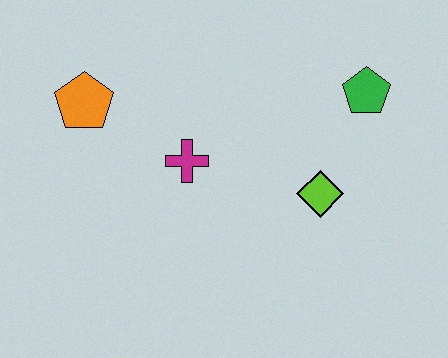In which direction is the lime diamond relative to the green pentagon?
The lime diamond is below the green pentagon.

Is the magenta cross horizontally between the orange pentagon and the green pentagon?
Yes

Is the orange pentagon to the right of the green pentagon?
No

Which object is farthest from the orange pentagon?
The green pentagon is farthest from the orange pentagon.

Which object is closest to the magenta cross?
The orange pentagon is closest to the magenta cross.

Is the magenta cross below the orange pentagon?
Yes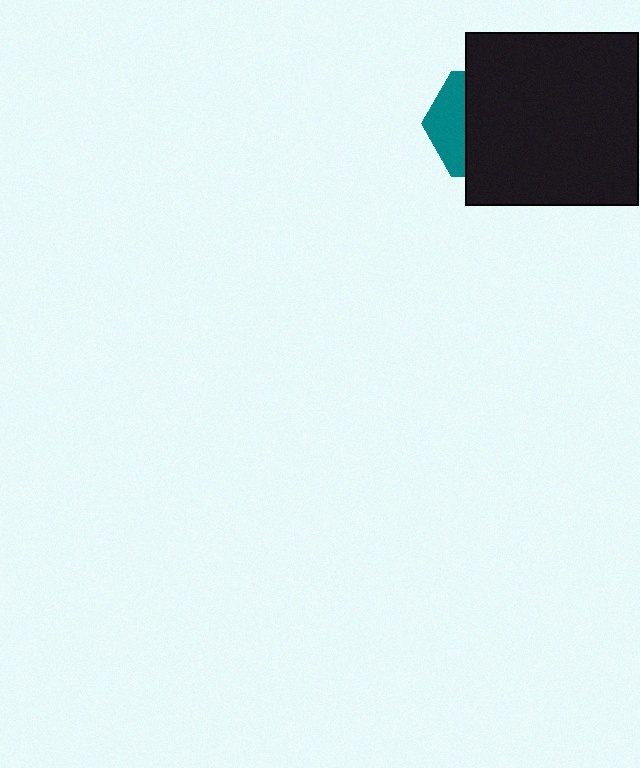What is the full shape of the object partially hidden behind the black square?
The partially hidden object is a teal hexagon.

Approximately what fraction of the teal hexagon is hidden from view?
Roughly 68% of the teal hexagon is hidden behind the black square.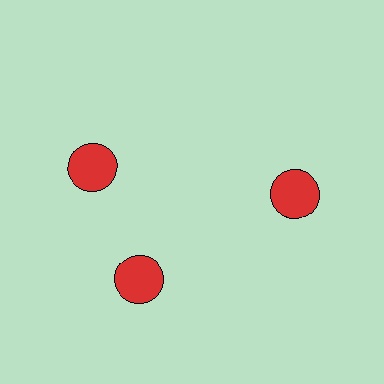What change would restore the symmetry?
The symmetry would be restored by rotating it back into even spacing with its neighbors so that all 3 circles sit at equal angles and equal distance from the center.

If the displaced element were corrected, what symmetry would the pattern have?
It would have 3-fold rotational symmetry — the pattern would map onto itself every 120 degrees.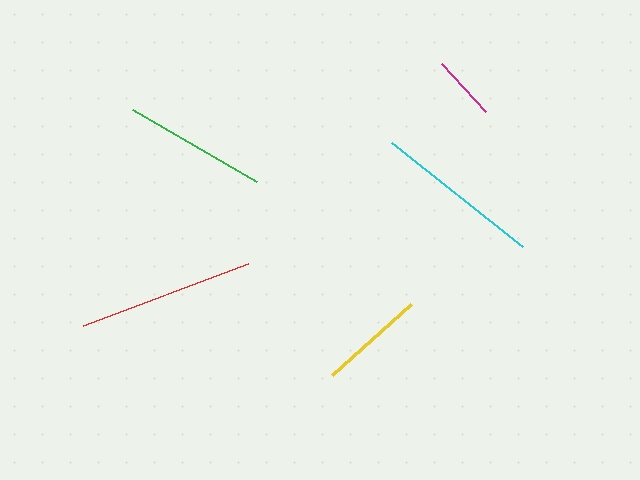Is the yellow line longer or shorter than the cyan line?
The cyan line is longer than the yellow line.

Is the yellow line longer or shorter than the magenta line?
The yellow line is longer than the magenta line.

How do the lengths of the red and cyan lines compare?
The red and cyan lines are approximately the same length.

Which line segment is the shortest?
The magenta line is the shortest at approximately 65 pixels.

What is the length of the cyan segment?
The cyan segment is approximately 167 pixels long.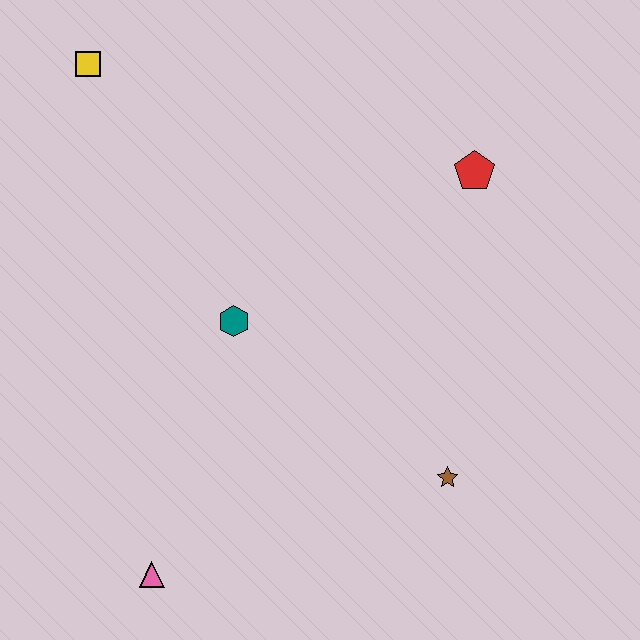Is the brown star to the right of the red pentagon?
No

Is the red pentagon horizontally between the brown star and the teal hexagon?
No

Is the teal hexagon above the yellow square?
No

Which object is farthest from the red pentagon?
The pink triangle is farthest from the red pentagon.